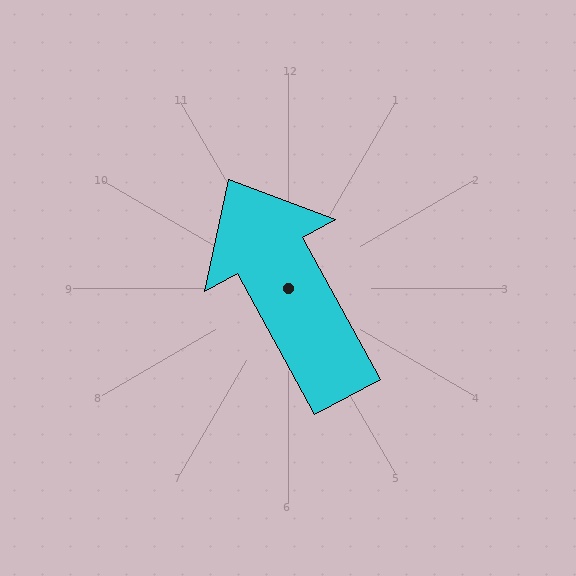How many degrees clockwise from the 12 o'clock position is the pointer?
Approximately 331 degrees.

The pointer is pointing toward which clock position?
Roughly 11 o'clock.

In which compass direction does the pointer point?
Northwest.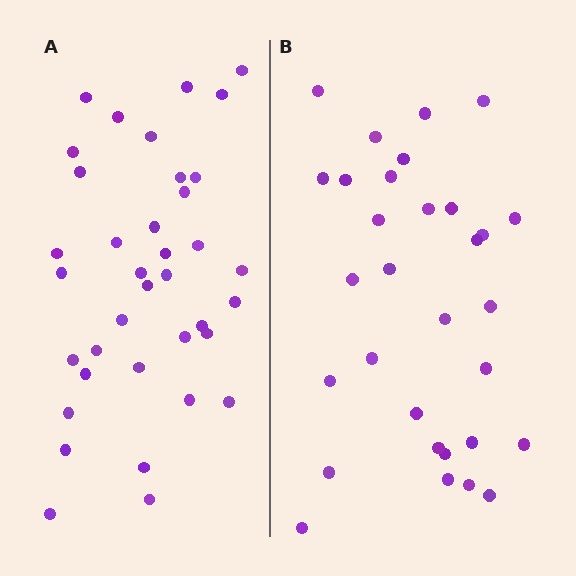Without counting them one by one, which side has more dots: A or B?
Region A (the left region) has more dots.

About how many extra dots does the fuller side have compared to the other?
Region A has about 6 more dots than region B.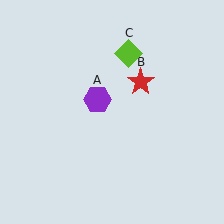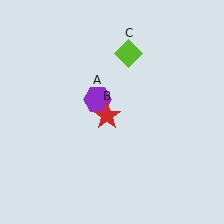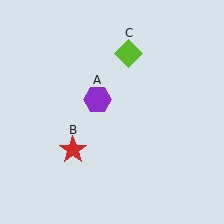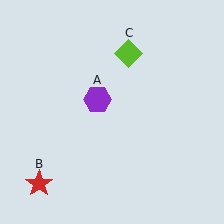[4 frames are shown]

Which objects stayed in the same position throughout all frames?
Purple hexagon (object A) and lime diamond (object C) remained stationary.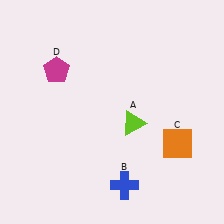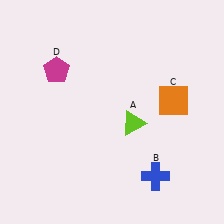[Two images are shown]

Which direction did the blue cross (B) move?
The blue cross (B) moved right.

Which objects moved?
The objects that moved are: the blue cross (B), the orange square (C).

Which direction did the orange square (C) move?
The orange square (C) moved up.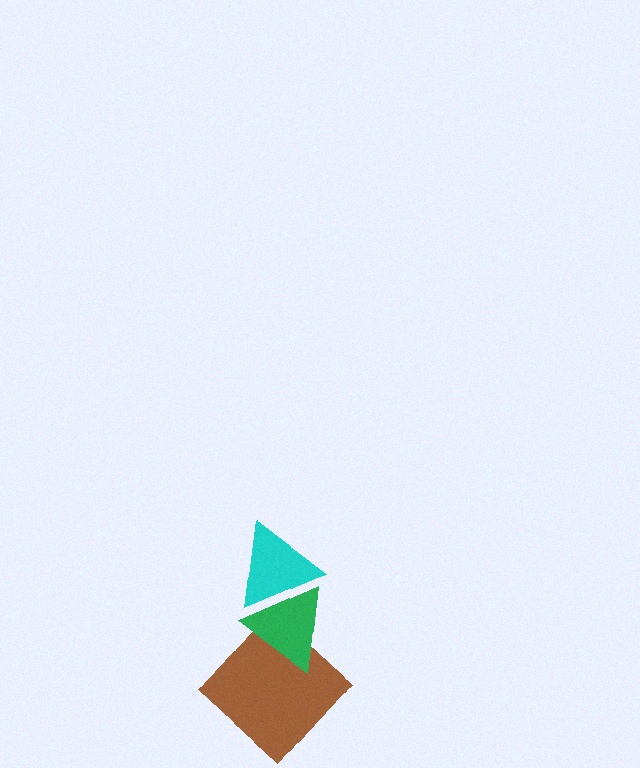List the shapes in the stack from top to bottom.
From top to bottom: the cyan triangle, the green triangle, the brown diamond.